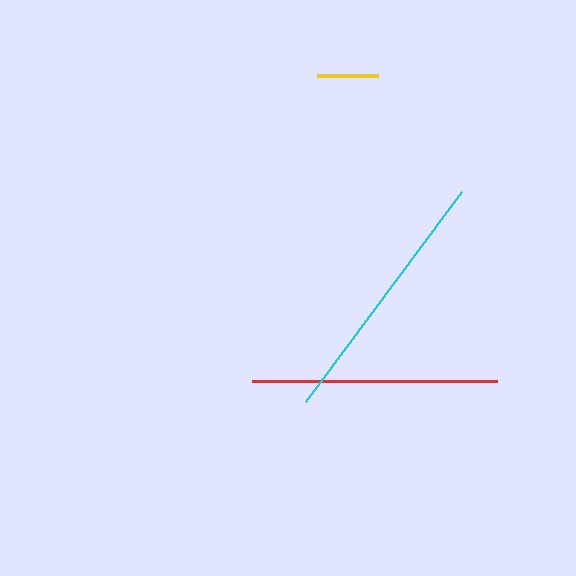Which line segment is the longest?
The cyan line is the longest at approximately 262 pixels.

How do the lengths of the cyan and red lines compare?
The cyan and red lines are approximately the same length.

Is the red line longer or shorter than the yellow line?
The red line is longer than the yellow line.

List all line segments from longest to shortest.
From longest to shortest: cyan, red, yellow.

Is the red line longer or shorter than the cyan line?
The cyan line is longer than the red line.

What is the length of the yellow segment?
The yellow segment is approximately 62 pixels long.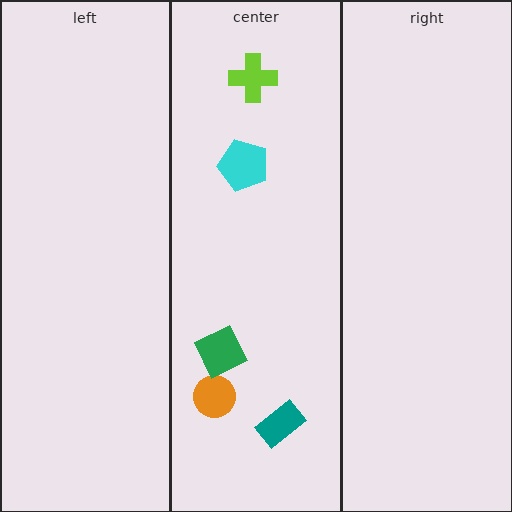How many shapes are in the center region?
5.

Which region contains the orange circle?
The center region.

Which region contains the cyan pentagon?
The center region.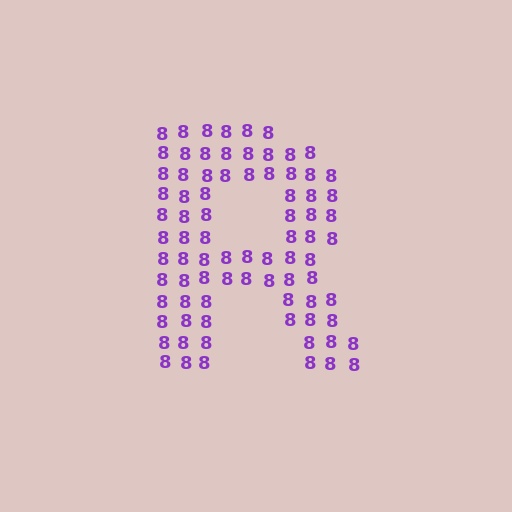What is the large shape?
The large shape is the letter R.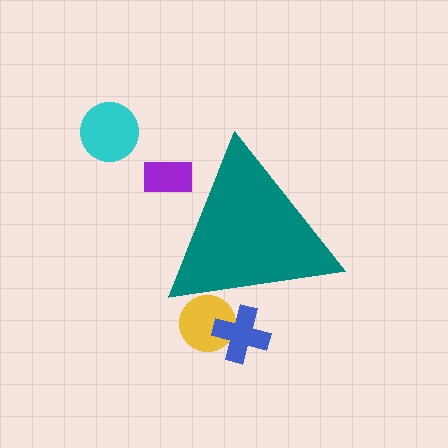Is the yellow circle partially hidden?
Yes, the yellow circle is partially hidden behind the teal triangle.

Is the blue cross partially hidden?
Yes, the blue cross is partially hidden behind the teal triangle.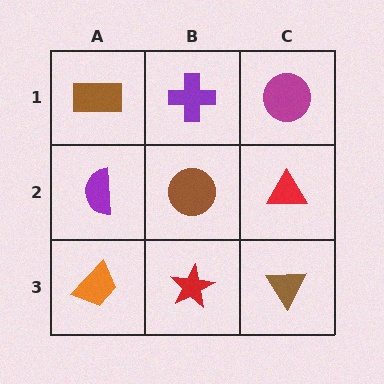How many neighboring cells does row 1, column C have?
2.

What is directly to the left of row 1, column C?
A purple cross.